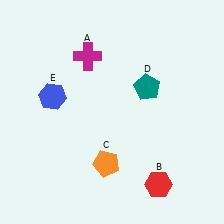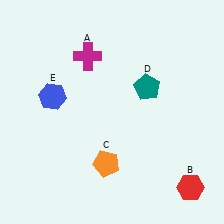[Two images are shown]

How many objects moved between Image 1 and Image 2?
1 object moved between the two images.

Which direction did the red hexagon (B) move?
The red hexagon (B) moved right.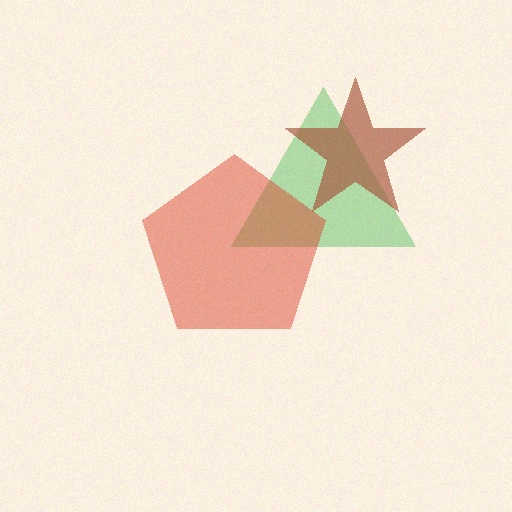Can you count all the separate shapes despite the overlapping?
Yes, there are 3 separate shapes.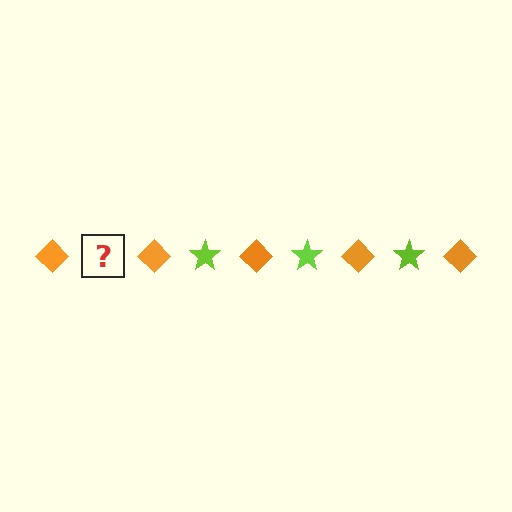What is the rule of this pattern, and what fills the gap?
The rule is that the pattern alternates between orange diamond and lime star. The gap should be filled with a lime star.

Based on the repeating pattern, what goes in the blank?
The blank should be a lime star.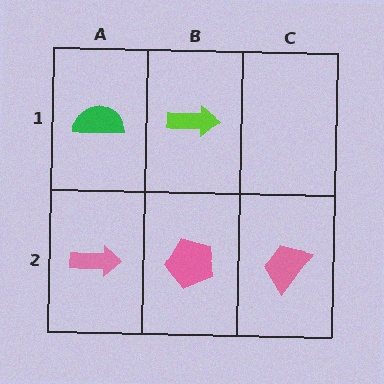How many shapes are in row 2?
3 shapes.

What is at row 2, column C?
A pink trapezoid.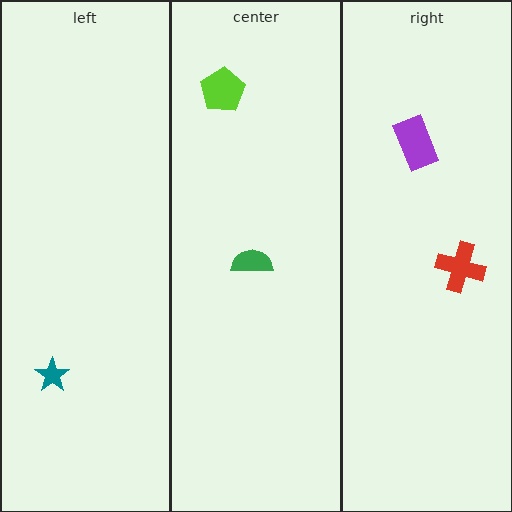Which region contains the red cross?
The right region.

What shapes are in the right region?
The purple rectangle, the red cross.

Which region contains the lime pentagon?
The center region.